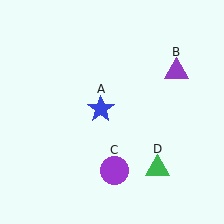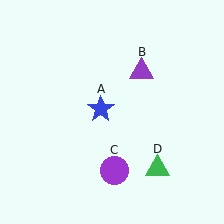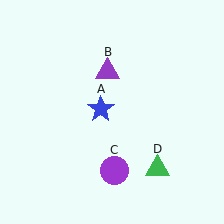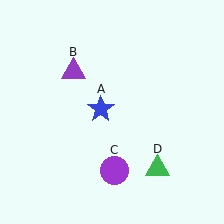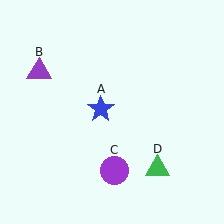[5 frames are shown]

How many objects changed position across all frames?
1 object changed position: purple triangle (object B).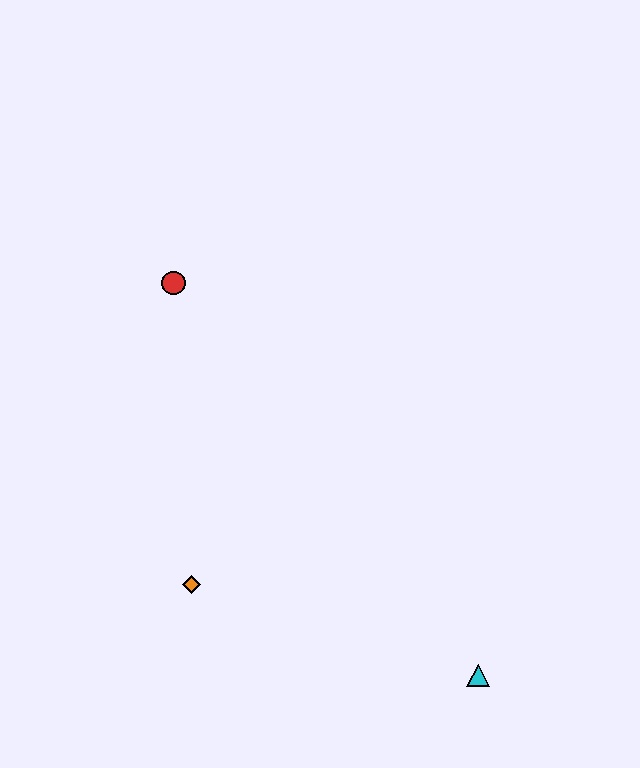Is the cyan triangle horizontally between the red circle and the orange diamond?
No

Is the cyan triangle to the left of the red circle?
No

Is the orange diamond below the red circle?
Yes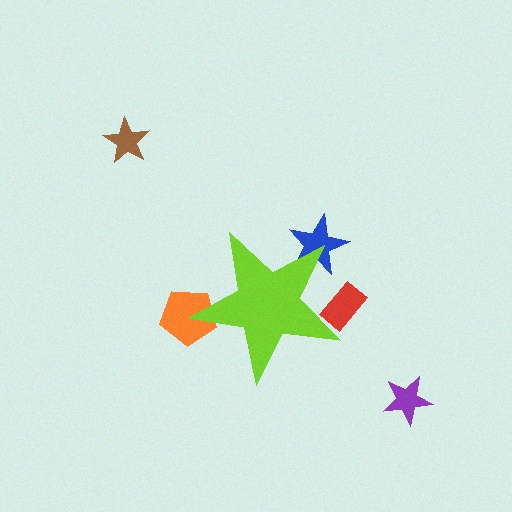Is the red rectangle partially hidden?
Yes, the red rectangle is partially hidden behind the lime star.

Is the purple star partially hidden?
No, the purple star is fully visible.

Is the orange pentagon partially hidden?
Yes, the orange pentagon is partially hidden behind the lime star.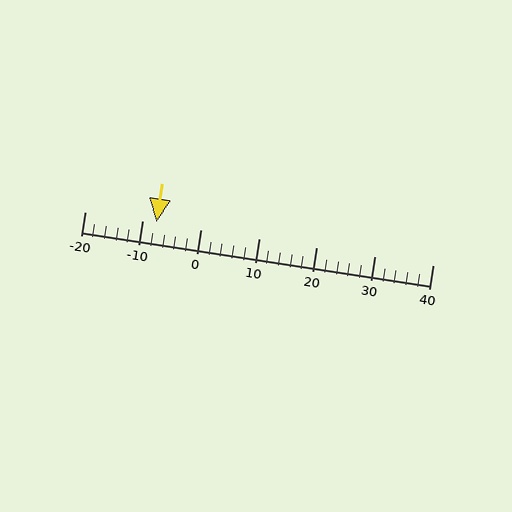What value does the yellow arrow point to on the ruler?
The yellow arrow points to approximately -8.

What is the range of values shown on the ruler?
The ruler shows values from -20 to 40.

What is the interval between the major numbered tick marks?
The major tick marks are spaced 10 units apart.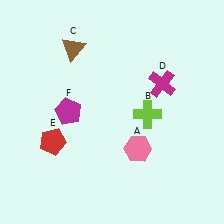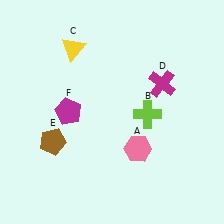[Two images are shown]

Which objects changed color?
C changed from brown to yellow. E changed from red to brown.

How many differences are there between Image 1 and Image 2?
There are 2 differences between the two images.